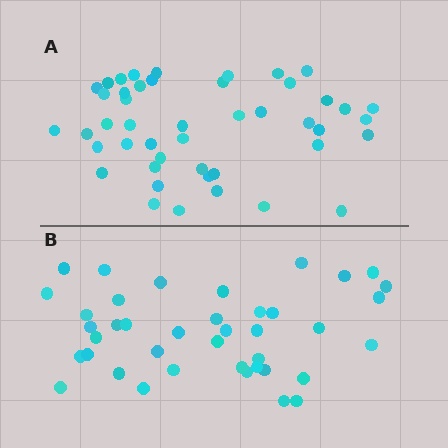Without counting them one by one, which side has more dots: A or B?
Region A (the top region) has more dots.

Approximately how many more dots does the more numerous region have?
Region A has about 6 more dots than region B.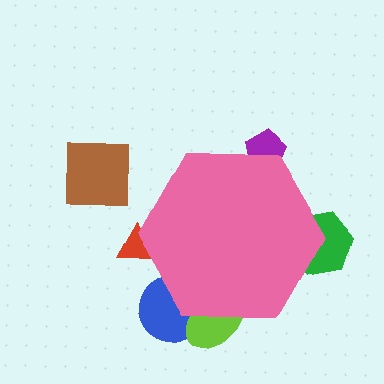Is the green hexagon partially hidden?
Yes, the green hexagon is partially hidden behind the pink hexagon.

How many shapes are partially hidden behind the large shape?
5 shapes are partially hidden.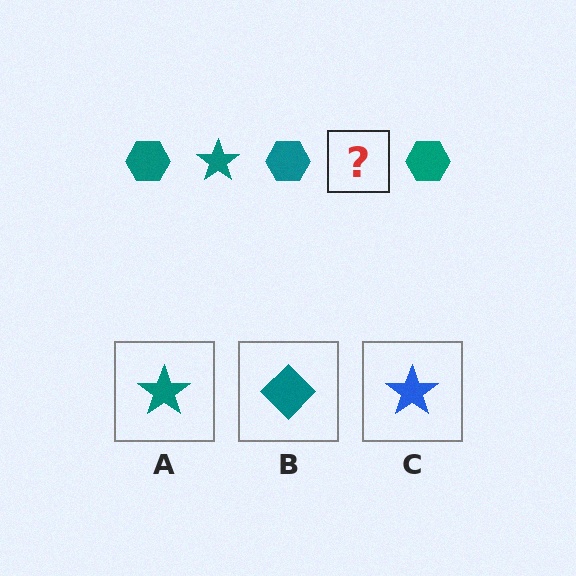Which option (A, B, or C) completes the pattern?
A.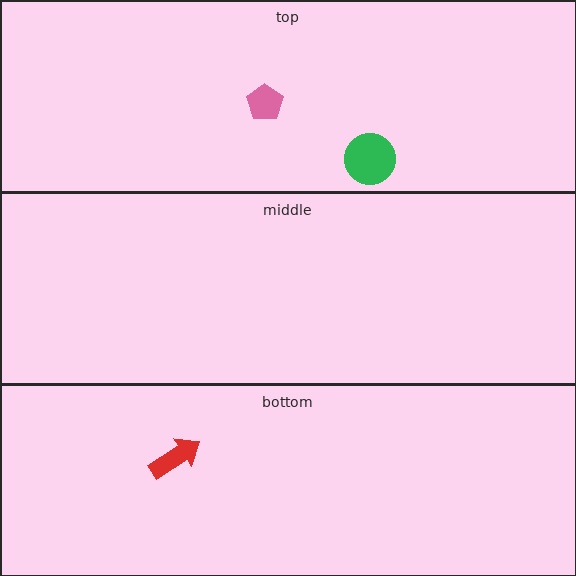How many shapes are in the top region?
2.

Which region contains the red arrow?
The bottom region.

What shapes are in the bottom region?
The red arrow.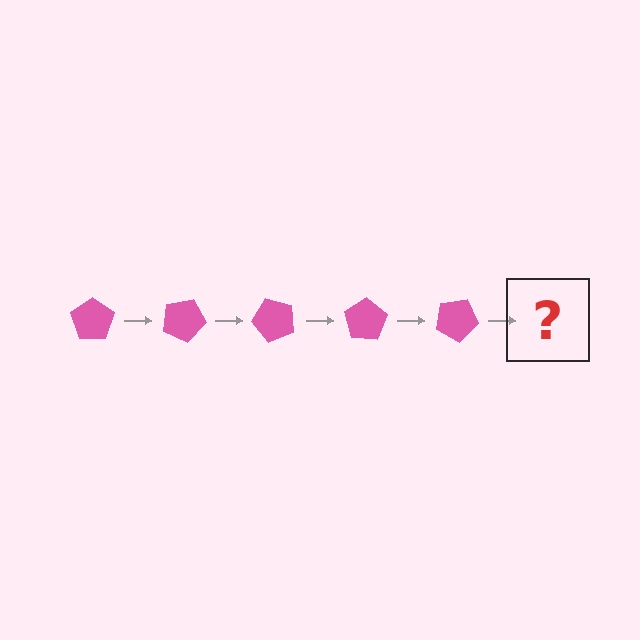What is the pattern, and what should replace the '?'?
The pattern is that the pentagon rotates 25 degrees each step. The '?' should be a pink pentagon rotated 125 degrees.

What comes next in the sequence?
The next element should be a pink pentagon rotated 125 degrees.